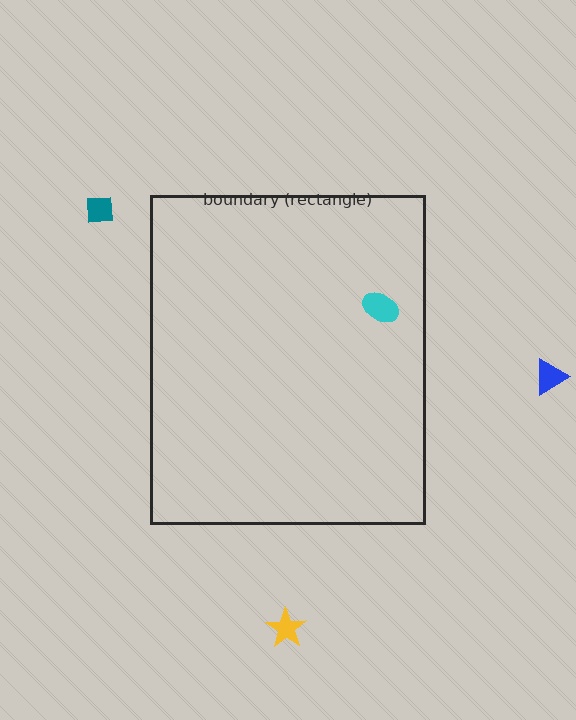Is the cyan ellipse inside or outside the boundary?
Inside.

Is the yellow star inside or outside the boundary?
Outside.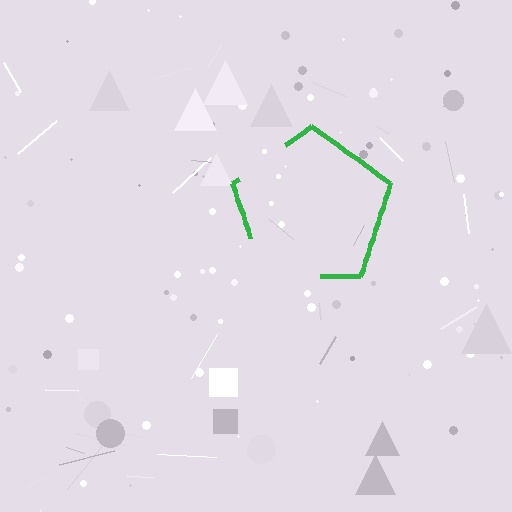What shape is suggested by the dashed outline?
The dashed outline suggests a pentagon.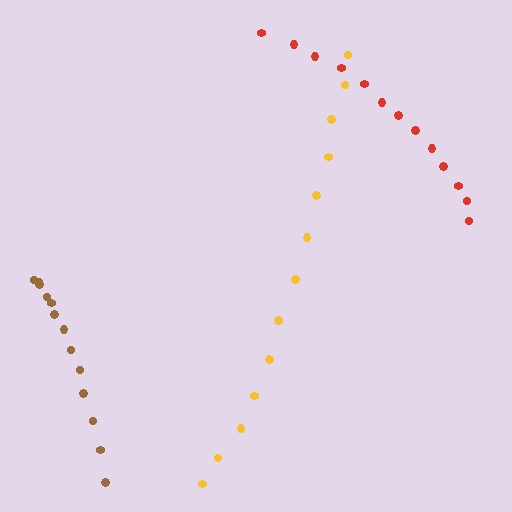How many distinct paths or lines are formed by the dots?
There are 3 distinct paths.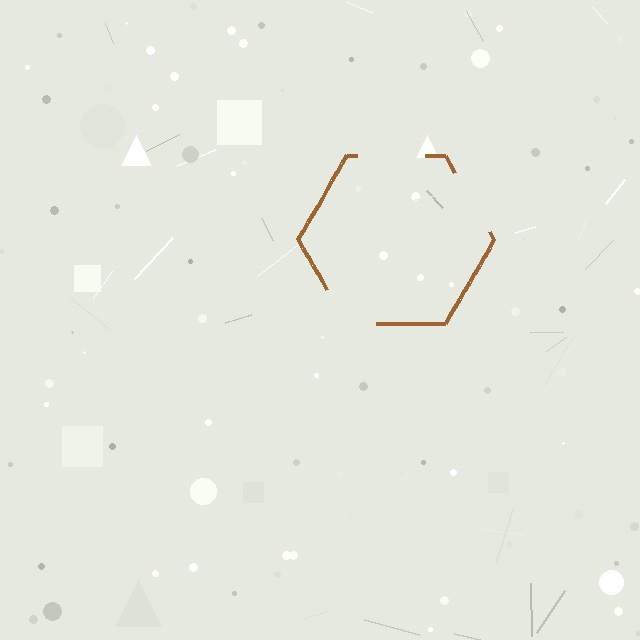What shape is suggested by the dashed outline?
The dashed outline suggests a hexagon.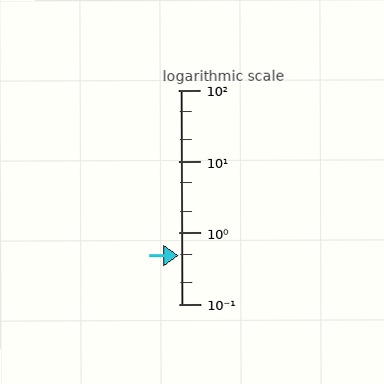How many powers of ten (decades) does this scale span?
The scale spans 3 decades, from 0.1 to 100.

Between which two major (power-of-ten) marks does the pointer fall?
The pointer is between 0.1 and 1.